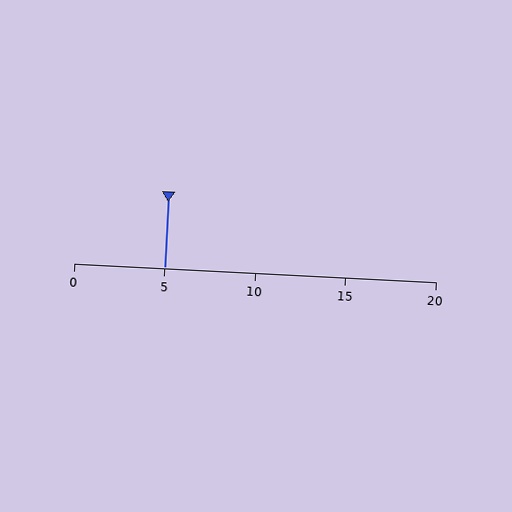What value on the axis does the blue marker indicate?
The marker indicates approximately 5.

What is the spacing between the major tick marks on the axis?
The major ticks are spaced 5 apart.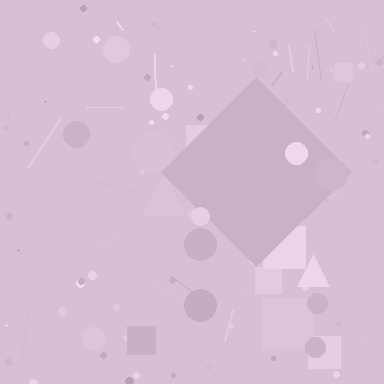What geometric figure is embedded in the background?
A diamond is embedded in the background.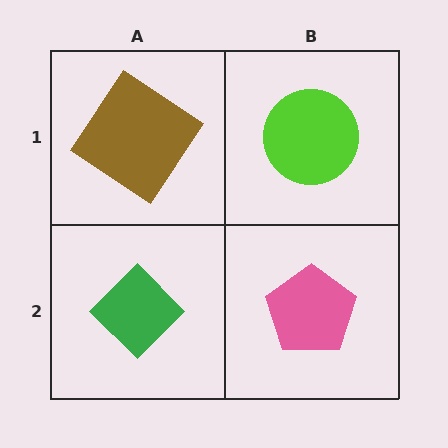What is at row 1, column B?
A lime circle.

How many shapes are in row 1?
2 shapes.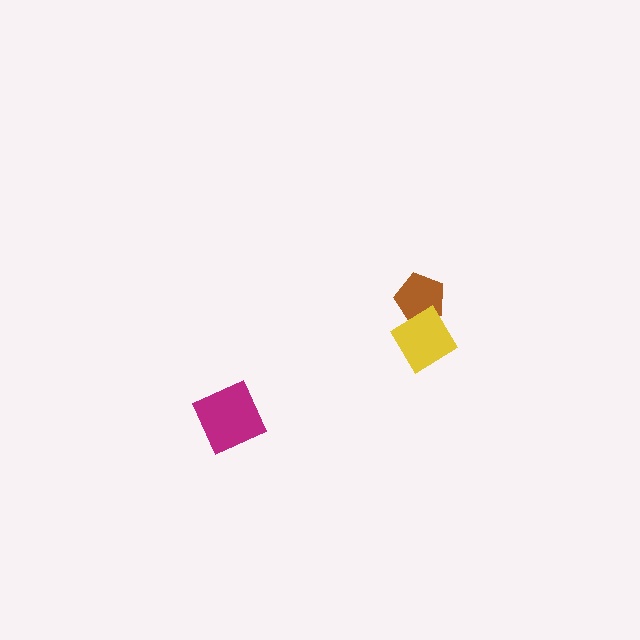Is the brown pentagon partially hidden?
Yes, it is partially covered by another shape.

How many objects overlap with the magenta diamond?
0 objects overlap with the magenta diamond.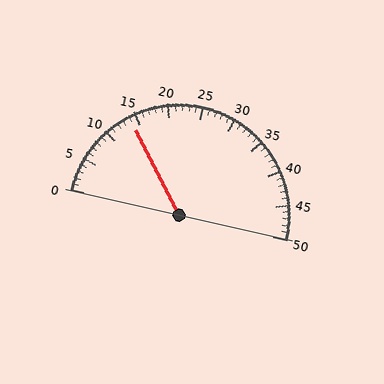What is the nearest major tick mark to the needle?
The nearest major tick mark is 15.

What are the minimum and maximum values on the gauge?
The gauge ranges from 0 to 50.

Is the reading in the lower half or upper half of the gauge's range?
The reading is in the lower half of the range (0 to 50).